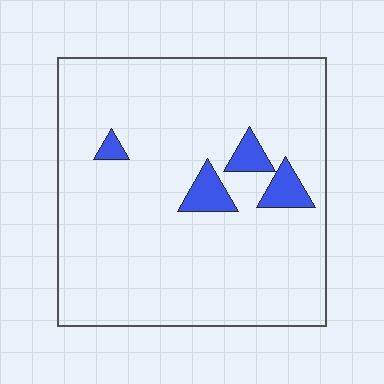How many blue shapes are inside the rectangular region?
4.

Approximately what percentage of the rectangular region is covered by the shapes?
Approximately 5%.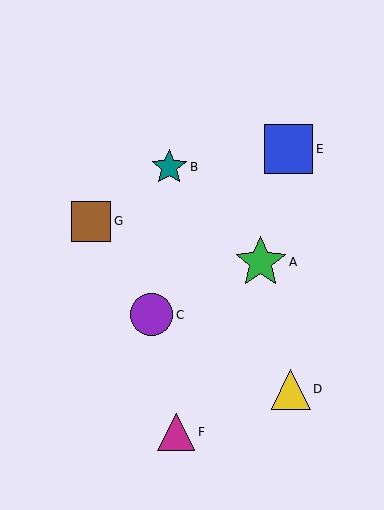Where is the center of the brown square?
The center of the brown square is at (91, 221).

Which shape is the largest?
The green star (labeled A) is the largest.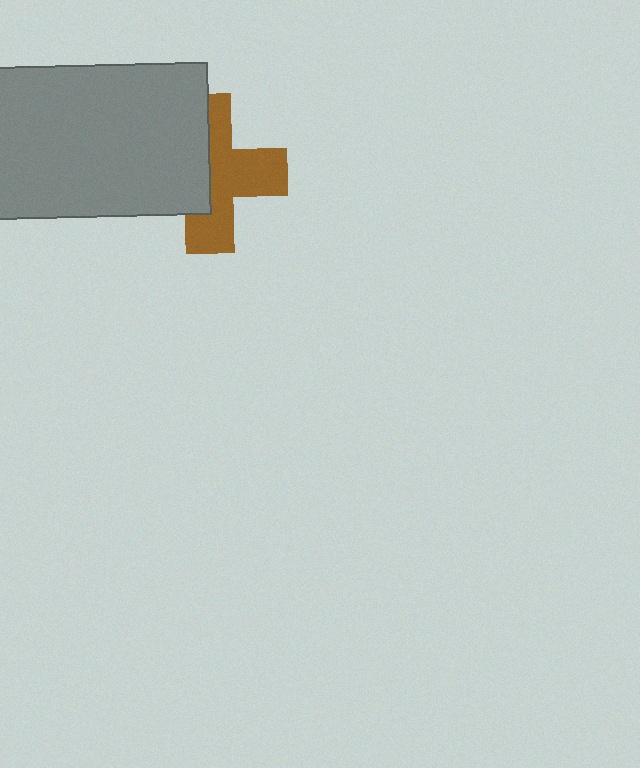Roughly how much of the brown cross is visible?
About half of it is visible (roughly 56%).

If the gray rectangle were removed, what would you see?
You would see the complete brown cross.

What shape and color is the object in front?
The object in front is a gray rectangle.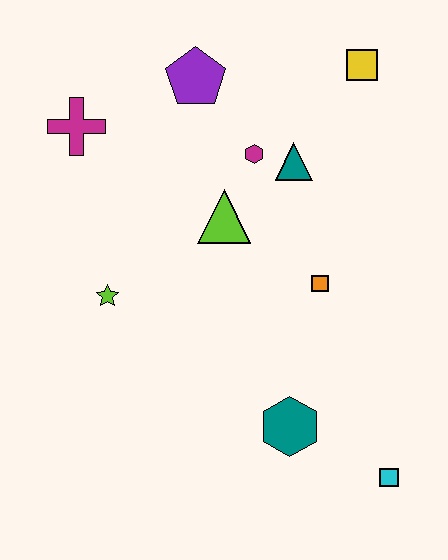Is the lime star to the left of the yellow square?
Yes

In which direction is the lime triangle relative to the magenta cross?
The lime triangle is to the right of the magenta cross.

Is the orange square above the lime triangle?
No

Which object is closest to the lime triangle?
The magenta hexagon is closest to the lime triangle.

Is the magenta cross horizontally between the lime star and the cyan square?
No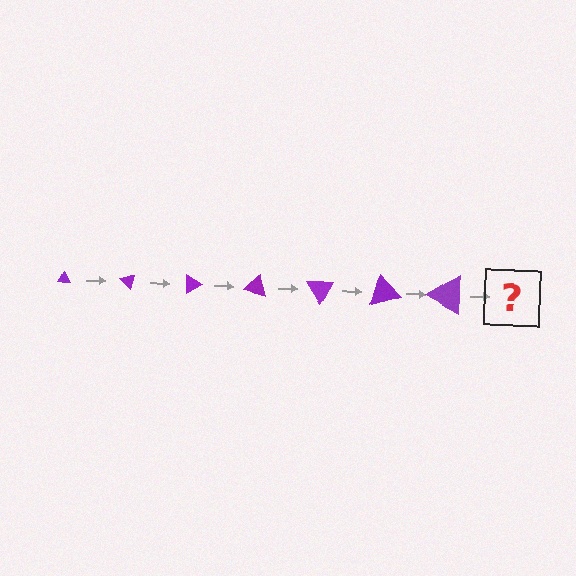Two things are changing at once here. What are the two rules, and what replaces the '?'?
The two rules are that the triangle grows larger each step and it rotates 45 degrees each step. The '?' should be a triangle, larger than the previous one and rotated 315 degrees from the start.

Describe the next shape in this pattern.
It should be a triangle, larger than the previous one and rotated 315 degrees from the start.